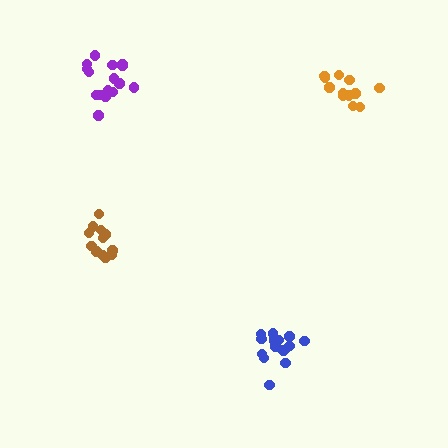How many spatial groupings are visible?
There are 4 spatial groupings.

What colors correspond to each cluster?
The clusters are colored: orange, brown, purple, blue.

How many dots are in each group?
Group 1: 12 dots, Group 2: 12 dots, Group 3: 16 dots, Group 4: 16 dots (56 total).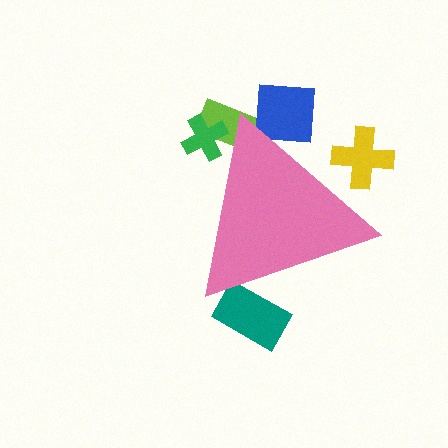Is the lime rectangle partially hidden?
Yes, the lime rectangle is partially hidden behind the pink triangle.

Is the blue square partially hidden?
Yes, the blue square is partially hidden behind the pink triangle.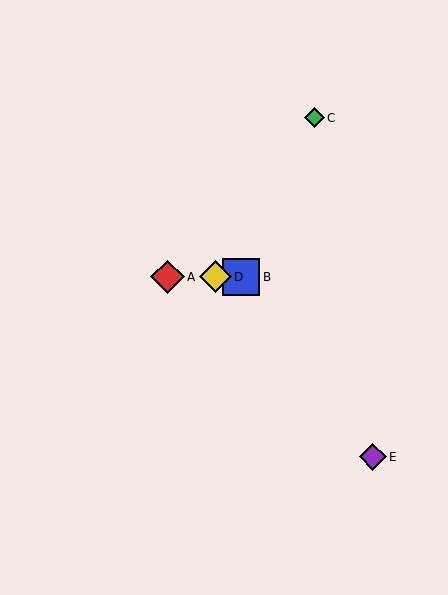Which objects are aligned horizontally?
Objects A, B, D are aligned horizontally.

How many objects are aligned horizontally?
3 objects (A, B, D) are aligned horizontally.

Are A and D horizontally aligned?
Yes, both are at y≈277.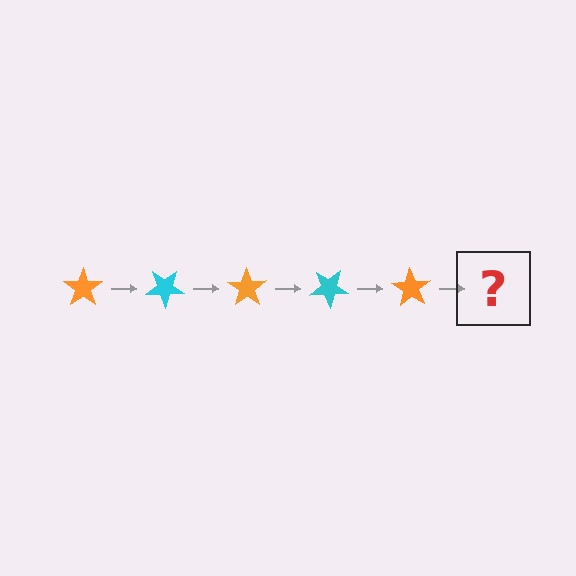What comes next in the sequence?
The next element should be a cyan star, rotated 175 degrees from the start.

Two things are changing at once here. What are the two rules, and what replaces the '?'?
The two rules are that it rotates 35 degrees each step and the color cycles through orange and cyan. The '?' should be a cyan star, rotated 175 degrees from the start.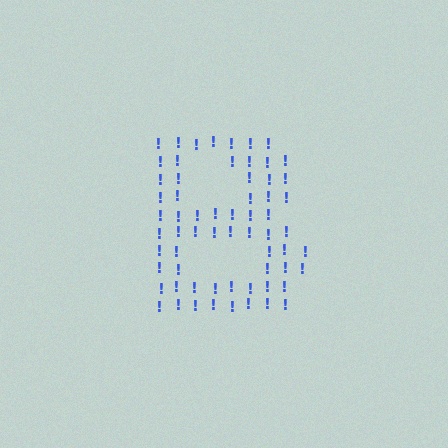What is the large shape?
The large shape is the letter B.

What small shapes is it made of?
It is made of small exclamation marks.